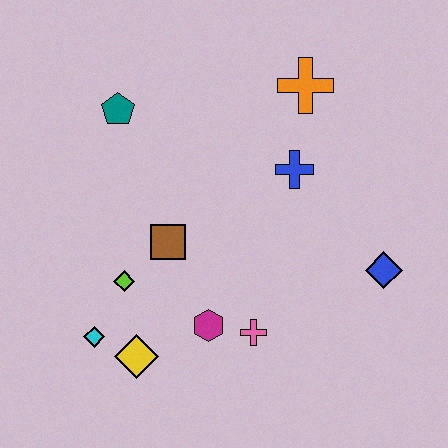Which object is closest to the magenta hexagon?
The pink cross is closest to the magenta hexagon.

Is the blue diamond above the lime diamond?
Yes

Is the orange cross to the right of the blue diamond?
No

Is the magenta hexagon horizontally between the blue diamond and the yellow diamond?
Yes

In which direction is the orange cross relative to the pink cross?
The orange cross is above the pink cross.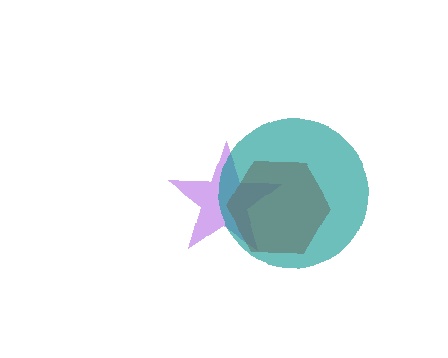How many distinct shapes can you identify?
There are 3 distinct shapes: a purple star, a red hexagon, a teal circle.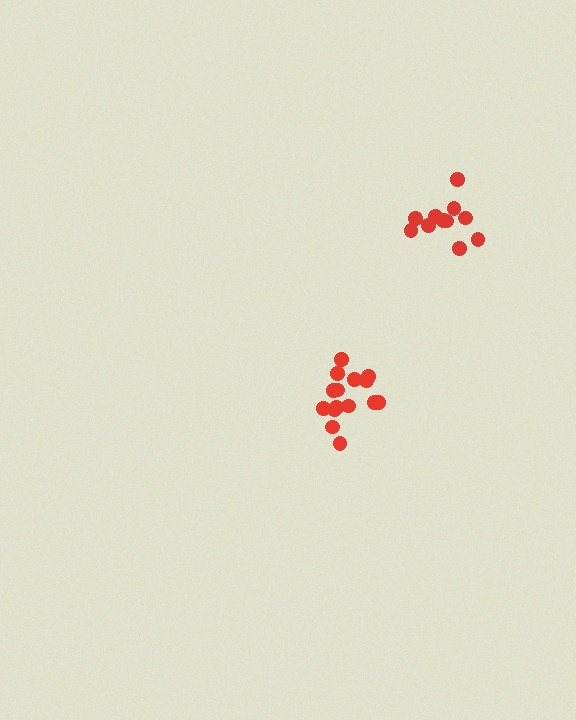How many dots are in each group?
Group 1: 11 dots, Group 2: 15 dots (26 total).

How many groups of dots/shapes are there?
There are 2 groups.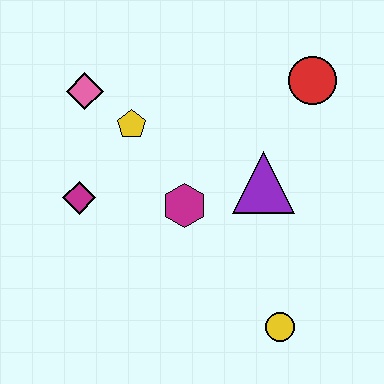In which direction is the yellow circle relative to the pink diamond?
The yellow circle is below the pink diamond.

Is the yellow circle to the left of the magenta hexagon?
No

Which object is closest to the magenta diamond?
The yellow pentagon is closest to the magenta diamond.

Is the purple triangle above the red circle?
No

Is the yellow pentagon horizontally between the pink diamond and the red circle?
Yes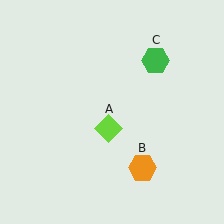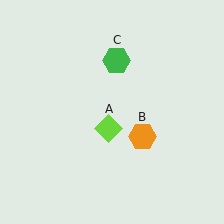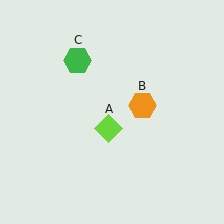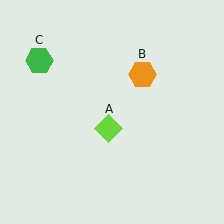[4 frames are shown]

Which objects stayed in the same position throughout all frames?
Lime diamond (object A) remained stationary.